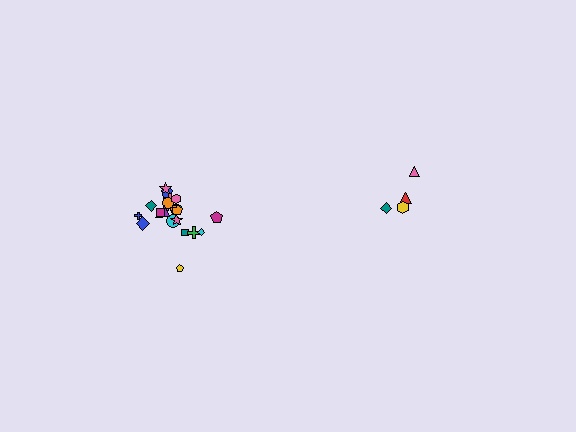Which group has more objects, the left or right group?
The left group.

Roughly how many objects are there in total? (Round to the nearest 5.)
Roughly 25 objects in total.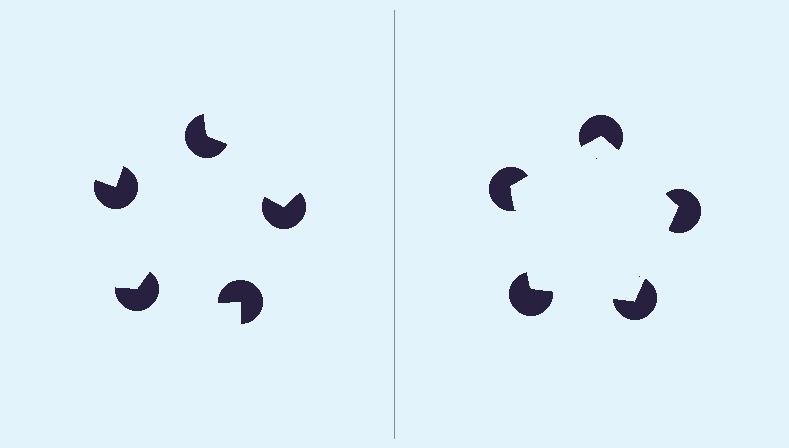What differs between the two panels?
The pac-man discs are positioned identically on both sides; only the wedge orientations differ. On the right they align to a pentagon; on the left they are misaligned.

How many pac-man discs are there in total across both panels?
10 — 5 on each side.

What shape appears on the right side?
An illusory pentagon.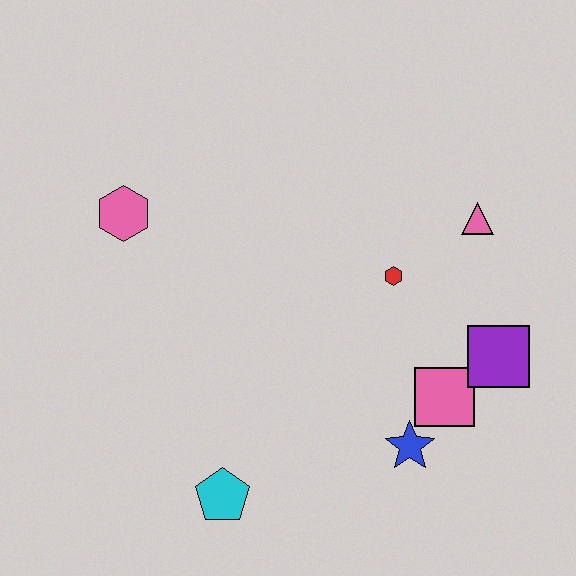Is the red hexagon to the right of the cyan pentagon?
Yes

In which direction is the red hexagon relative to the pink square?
The red hexagon is above the pink square.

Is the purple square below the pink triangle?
Yes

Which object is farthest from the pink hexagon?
The purple square is farthest from the pink hexagon.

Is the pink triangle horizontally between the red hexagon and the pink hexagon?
No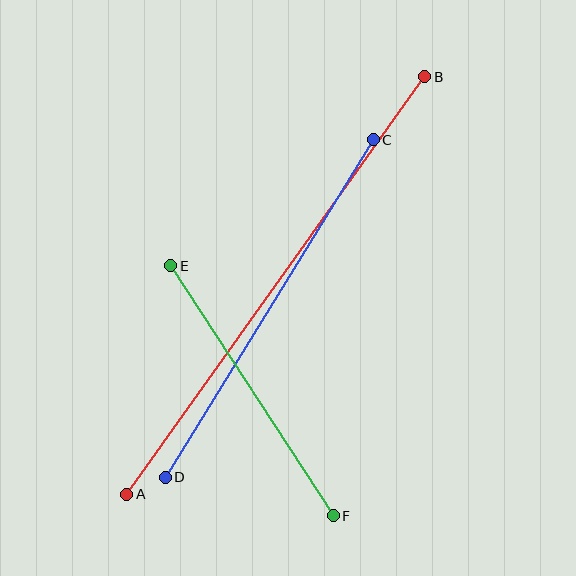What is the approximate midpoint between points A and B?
The midpoint is at approximately (276, 285) pixels.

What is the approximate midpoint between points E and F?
The midpoint is at approximately (252, 391) pixels.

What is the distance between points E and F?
The distance is approximately 298 pixels.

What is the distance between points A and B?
The distance is approximately 513 pixels.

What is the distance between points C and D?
The distance is approximately 396 pixels.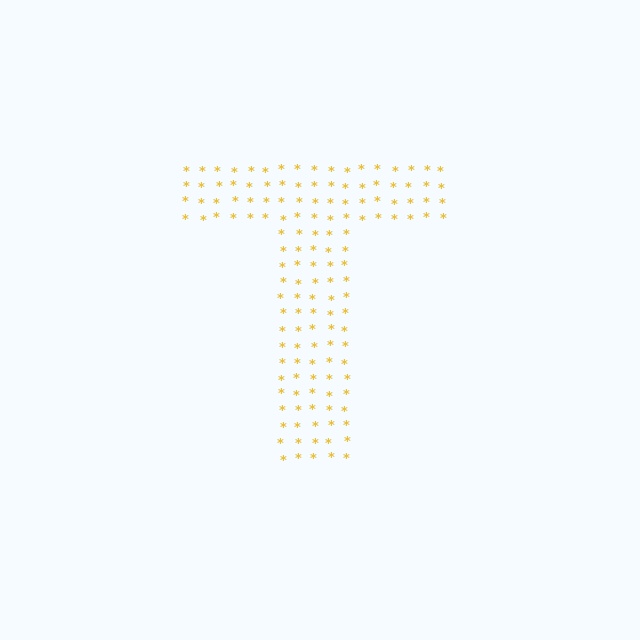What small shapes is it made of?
It is made of small asterisks.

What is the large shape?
The large shape is the letter T.